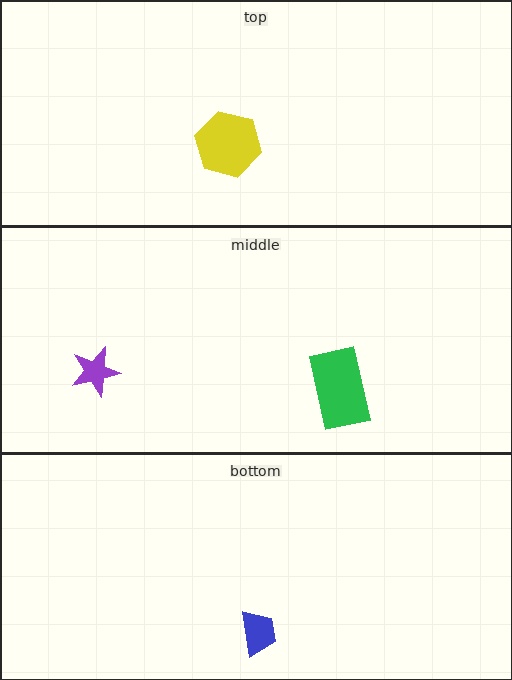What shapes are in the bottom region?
The blue trapezoid.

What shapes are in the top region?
The yellow hexagon.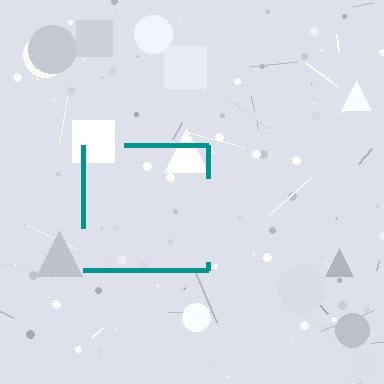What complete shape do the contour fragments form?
The contour fragments form a square.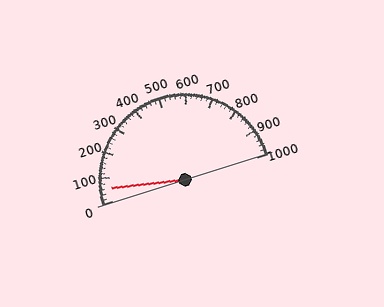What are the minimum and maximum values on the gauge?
The gauge ranges from 0 to 1000.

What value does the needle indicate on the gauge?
The needle indicates approximately 60.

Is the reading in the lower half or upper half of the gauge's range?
The reading is in the lower half of the range (0 to 1000).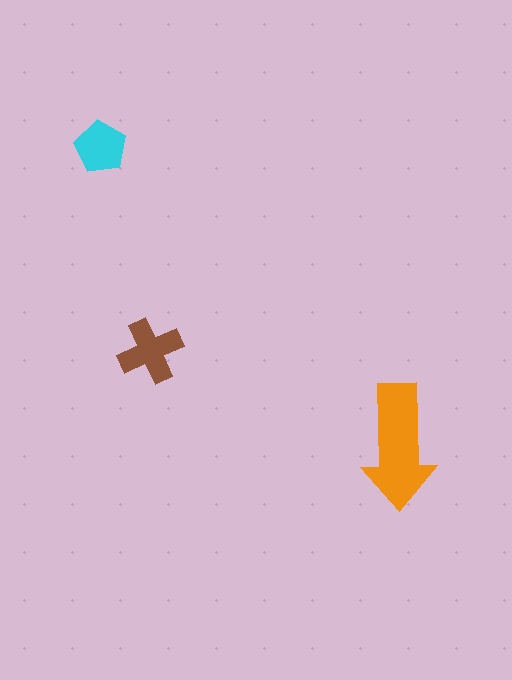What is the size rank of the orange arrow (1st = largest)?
1st.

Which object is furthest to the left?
The cyan pentagon is leftmost.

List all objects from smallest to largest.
The cyan pentagon, the brown cross, the orange arrow.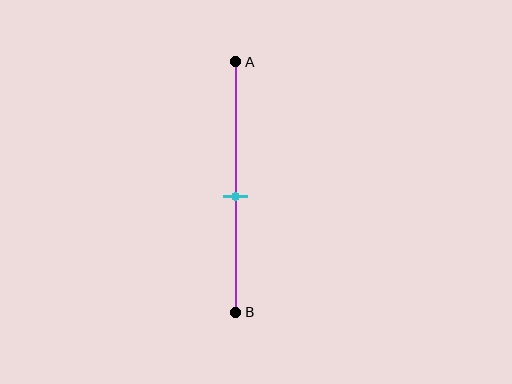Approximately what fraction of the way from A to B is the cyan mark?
The cyan mark is approximately 55% of the way from A to B.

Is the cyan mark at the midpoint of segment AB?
No, the mark is at about 55% from A, not at the 50% midpoint.